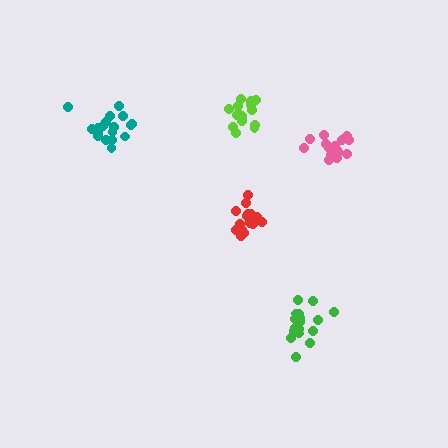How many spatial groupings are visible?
There are 5 spatial groupings.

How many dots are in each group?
Group 1: 16 dots, Group 2: 20 dots, Group 3: 18 dots, Group 4: 19 dots, Group 5: 18 dots (91 total).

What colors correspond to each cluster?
The clusters are colored: lime, red, green, pink, teal.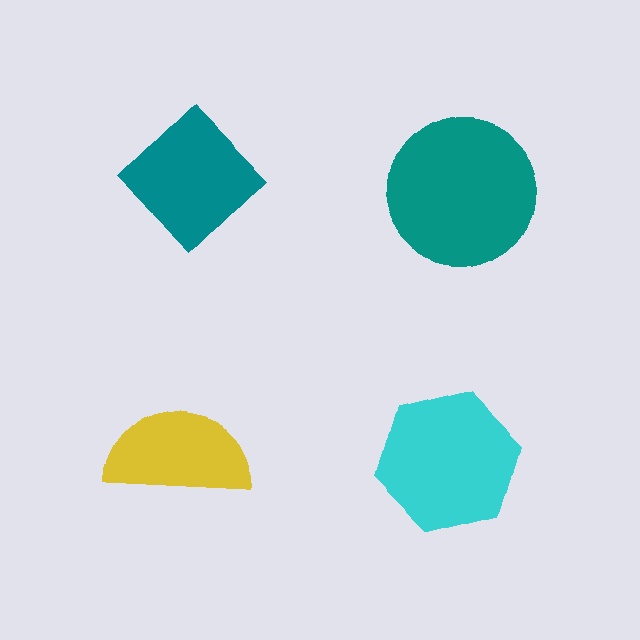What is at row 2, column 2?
A cyan hexagon.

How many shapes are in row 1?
2 shapes.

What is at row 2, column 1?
A yellow semicircle.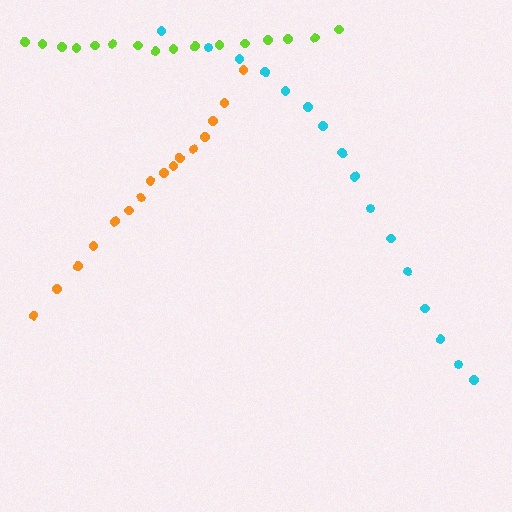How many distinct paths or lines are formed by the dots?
There are 3 distinct paths.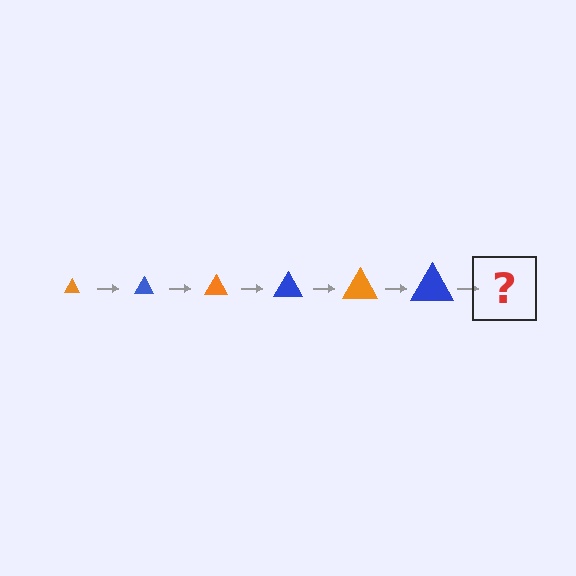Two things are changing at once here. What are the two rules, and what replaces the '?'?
The two rules are that the triangle grows larger each step and the color cycles through orange and blue. The '?' should be an orange triangle, larger than the previous one.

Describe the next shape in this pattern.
It should be an orange triangle, larger than the previous one.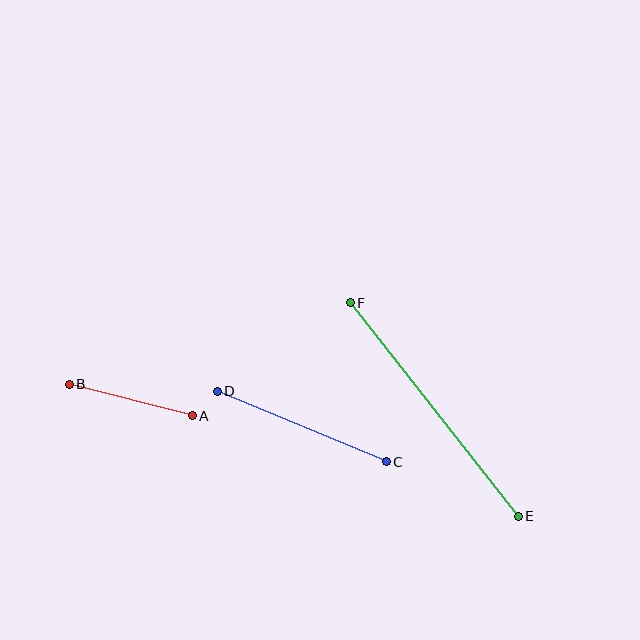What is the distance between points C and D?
The distance is approximately 183 pixels.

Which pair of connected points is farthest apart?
Points E and F are farthest apart.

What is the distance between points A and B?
The distance is approximately 127 pixels.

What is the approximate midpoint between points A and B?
The midpoint is at approximately (131, 400) pixels.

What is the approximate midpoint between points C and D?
The midpoint is at approximately (302, 427) pixels.